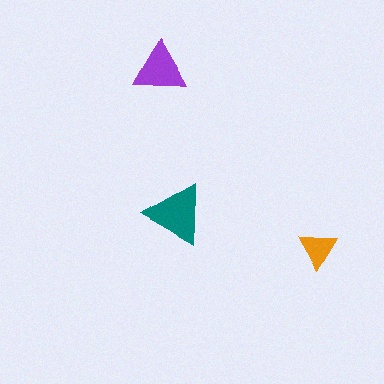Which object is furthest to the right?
The orange triangle is rightmost.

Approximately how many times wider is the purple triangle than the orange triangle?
About 1.5 times wider.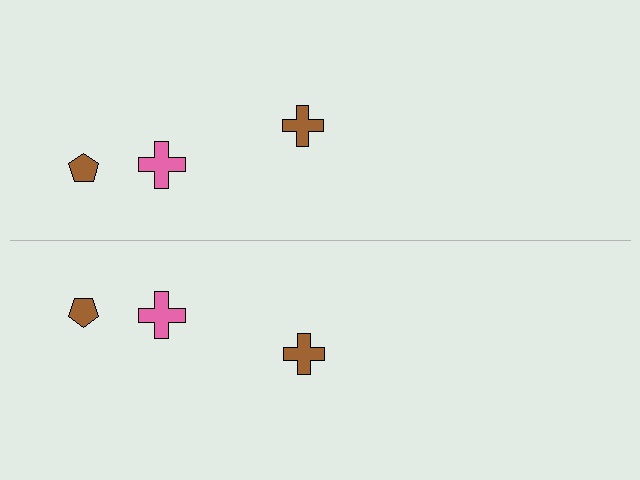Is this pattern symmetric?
Yes, this pattern has bilateral (reflection) symmetry.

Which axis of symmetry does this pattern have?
The pattern has a horizontal axis of symmetry running through the center of the image.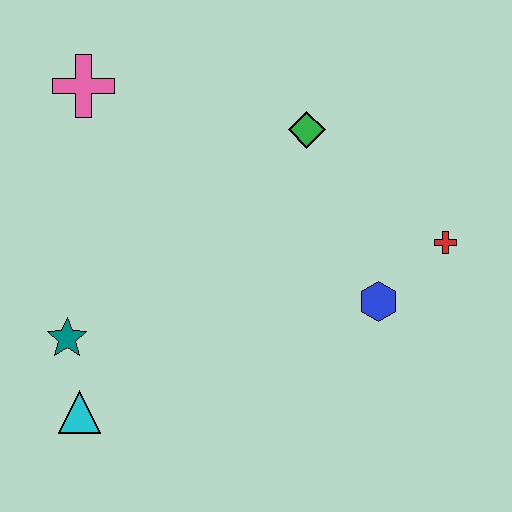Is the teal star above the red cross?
No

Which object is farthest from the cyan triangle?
The red cross is farthest from the cyan triangle.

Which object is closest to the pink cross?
The green diamond is closest to the pink cross.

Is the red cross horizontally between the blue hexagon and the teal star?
No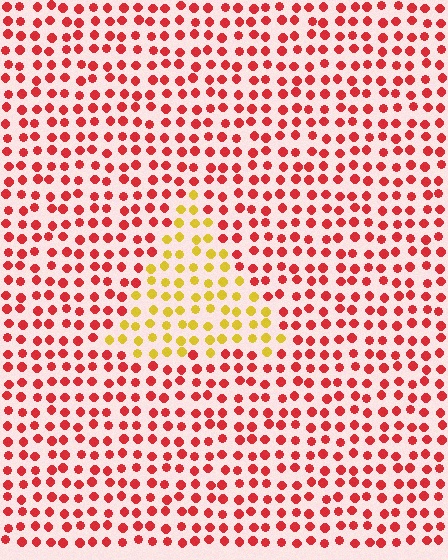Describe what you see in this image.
The image is filled with small red elements in a uniform arrangement. A triangle-shaped region is visible where the elements are tinted to a slightly different hue, forming a subtle color boundary.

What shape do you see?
I see a triangle.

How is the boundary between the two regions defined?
The boundary is defined purely by a slight shift in hue (about 57 degrees). Spacing, size, and orientation are identical on both sides.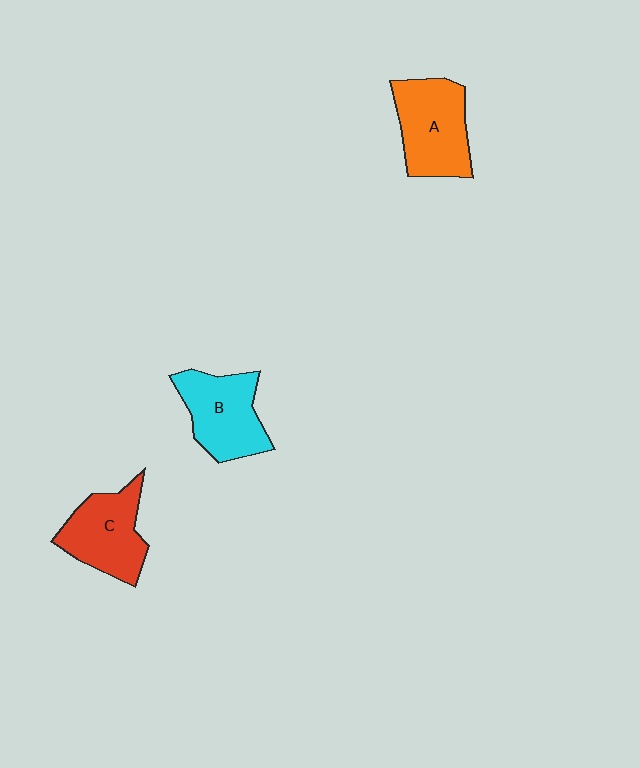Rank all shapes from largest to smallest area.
From largest to smallest: A (orange), B (cyan), C (red).